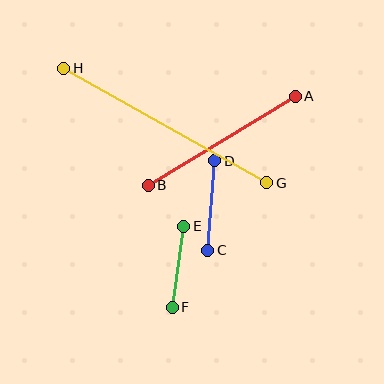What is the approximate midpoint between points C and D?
The midpoint is at approximately (211, 205) pixels.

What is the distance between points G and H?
The distance is approximately 233 pixels.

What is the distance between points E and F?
The distance is approximately 82 pixels.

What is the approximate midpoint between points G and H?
The midpoint is at approximately (165, 126) pixels.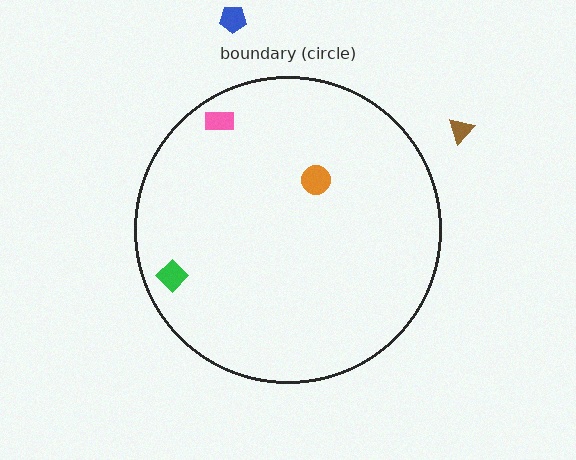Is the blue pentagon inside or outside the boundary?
Outside.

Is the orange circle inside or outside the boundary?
Inside.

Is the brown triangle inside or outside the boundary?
Outside.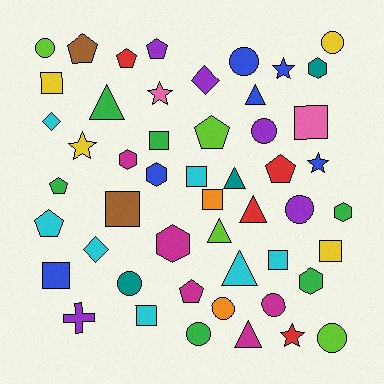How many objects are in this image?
There are 50 objects.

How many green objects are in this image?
There are 6 green objects.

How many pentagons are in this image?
There are 8 pentagons.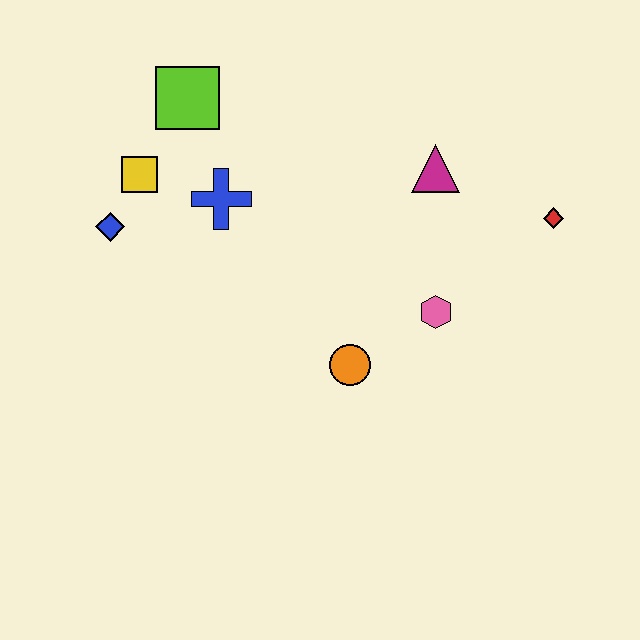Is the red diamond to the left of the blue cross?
No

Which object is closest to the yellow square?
The blue diamond is closest to the yellow square.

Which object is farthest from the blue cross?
The red diamond is farthest from the blue cross.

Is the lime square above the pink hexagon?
Yes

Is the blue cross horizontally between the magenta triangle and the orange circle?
No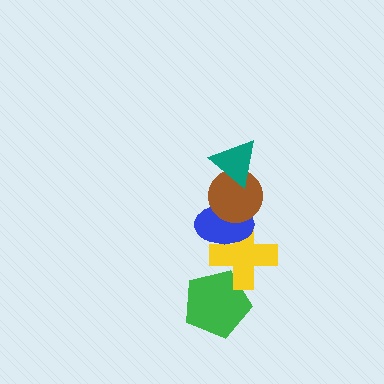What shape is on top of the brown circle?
The teal triangle is on top of the brown circle.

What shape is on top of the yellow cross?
The blue ellipse is on top of the yellow cross.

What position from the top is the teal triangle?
The teal triangle is 1st from the top.